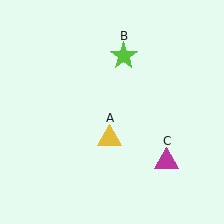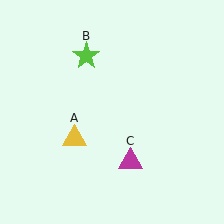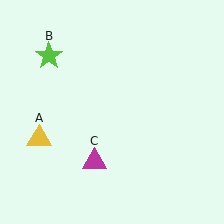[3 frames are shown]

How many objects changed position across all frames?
3 objects changed position: yellow triangle (object A), lime star (object B), magenta triangle (object C).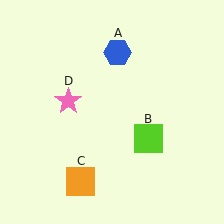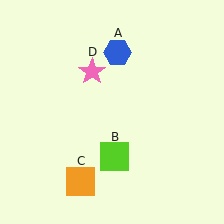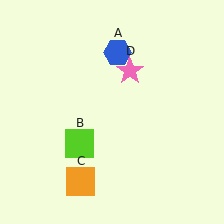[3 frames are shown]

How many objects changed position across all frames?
2 objects changed position: lime square (object B), pink star (object D).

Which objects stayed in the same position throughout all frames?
Blue hexagon (object A) and orange square (object C) remained stationary.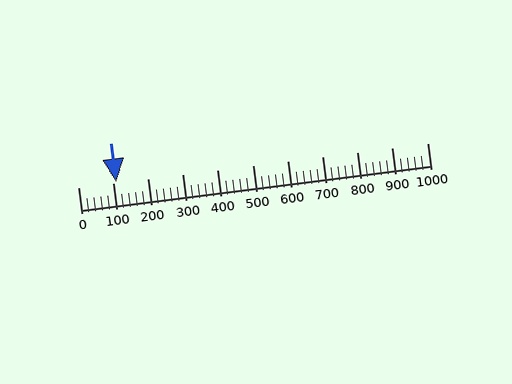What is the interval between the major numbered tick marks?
The major tick marks are spaced 100 units apart.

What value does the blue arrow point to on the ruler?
The blue arrow points to approximately 110.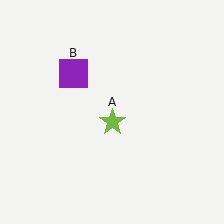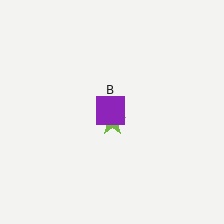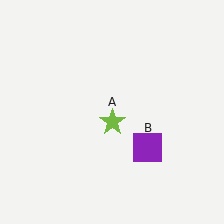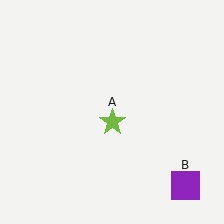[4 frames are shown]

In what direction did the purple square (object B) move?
The purple square (object B) moved down and to the right.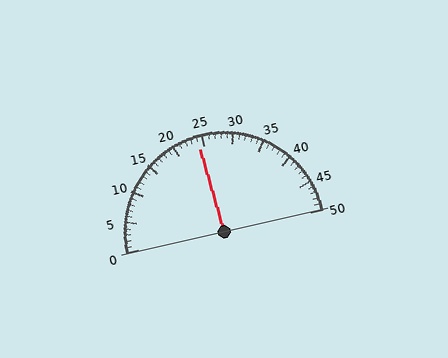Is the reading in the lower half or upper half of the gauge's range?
The reading is in the lower half of the range (0 to 50).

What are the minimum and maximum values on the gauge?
The gauge ranges from 0 to 50.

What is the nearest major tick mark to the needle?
The nearest major tick mark is 25.